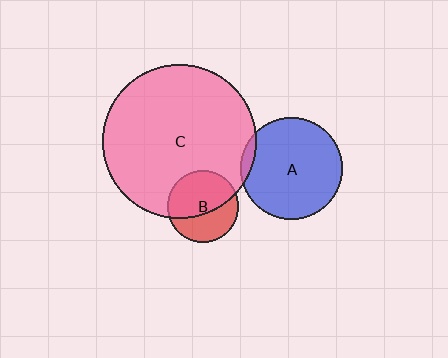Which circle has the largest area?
Circle C (pink).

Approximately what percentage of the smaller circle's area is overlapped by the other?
Approximately 5%.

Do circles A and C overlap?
Yes.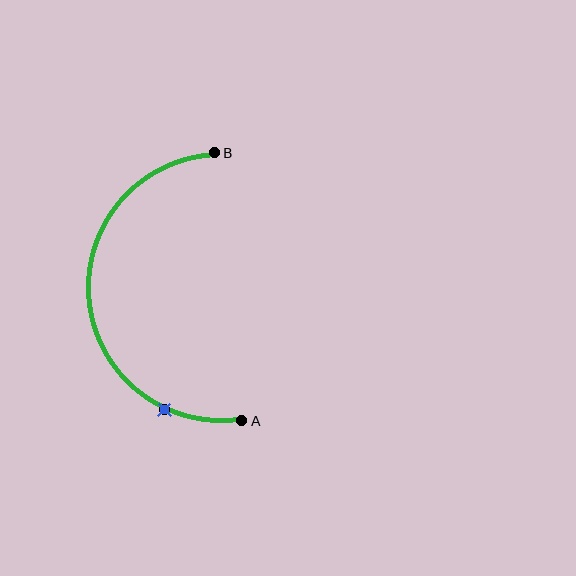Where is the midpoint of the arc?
The arc midpoint is the point on the curve farthest from the straight line joining A and B. It sits to the left of that line.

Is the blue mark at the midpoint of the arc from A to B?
No. The blue mark lies on the arc but is closer to endpoint A. The arc midpoint would be at the point on the curve equidistant along the arc from both A and B.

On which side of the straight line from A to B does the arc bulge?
The arc bulges to the left of the straight line connecting A and B.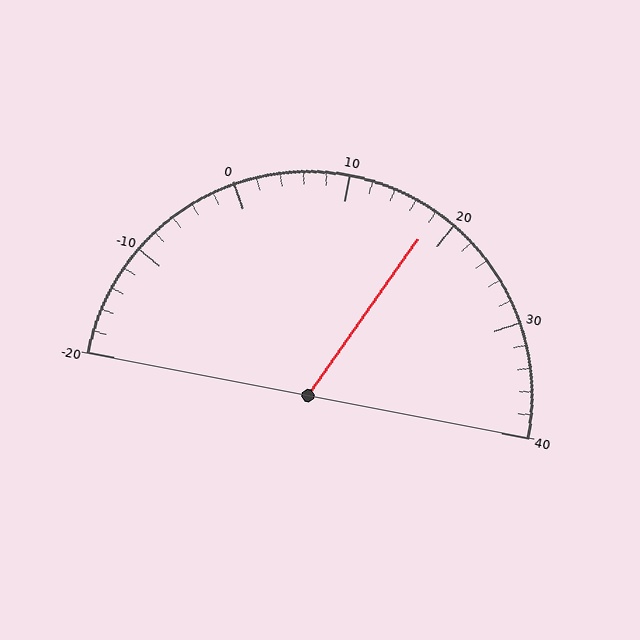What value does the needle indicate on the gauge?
The needle indicates approximately 18.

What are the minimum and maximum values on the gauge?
The gauge ranges from -20 to 40.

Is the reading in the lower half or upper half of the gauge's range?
The reading is in the upper half of the range (-20 to 40).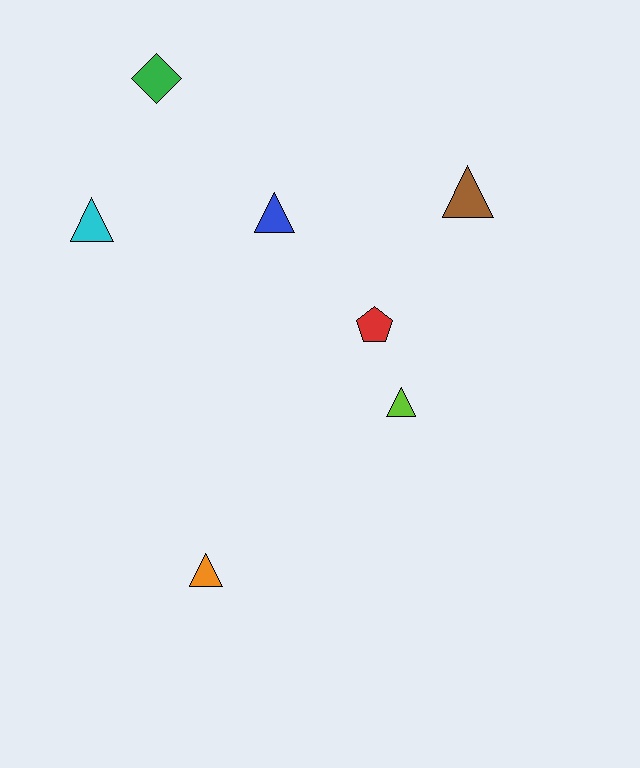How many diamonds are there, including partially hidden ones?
There is 1 diamond.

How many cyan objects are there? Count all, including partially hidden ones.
There is 1 cyan object.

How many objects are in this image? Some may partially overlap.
There are 7 objects.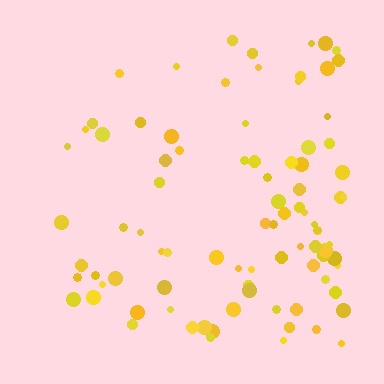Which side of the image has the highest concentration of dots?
The right.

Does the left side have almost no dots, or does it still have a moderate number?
Still a moderate number, just noticeably fewer than the right.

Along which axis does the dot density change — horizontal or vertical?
Horizontal.